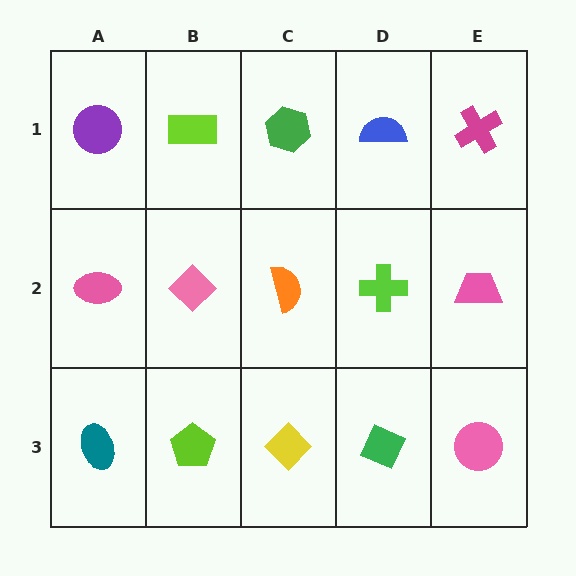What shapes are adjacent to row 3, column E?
A pink trapezoid (row 2, column E), a green diamond (row 3, column D).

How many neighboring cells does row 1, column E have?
2.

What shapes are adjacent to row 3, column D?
A lime cross (row 2, column D), a yellow diamond (row 3, column C), a pink circle (row 3, column E).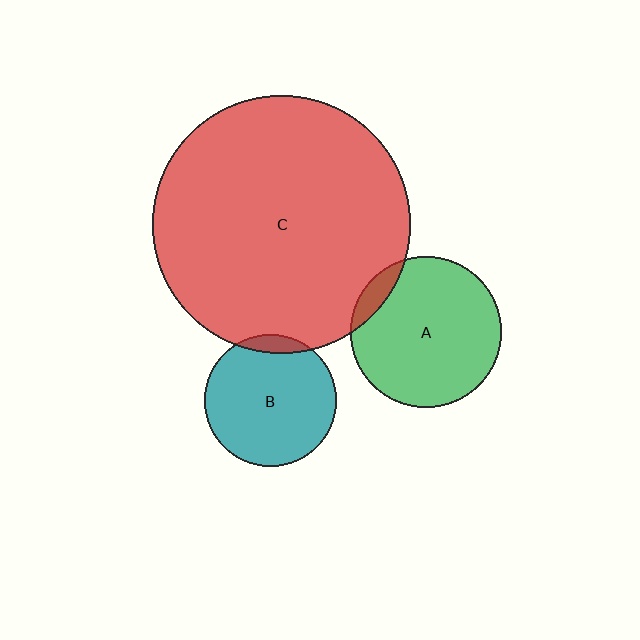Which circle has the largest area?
Circle C (red).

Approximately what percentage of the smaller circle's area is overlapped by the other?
Approximately 10%.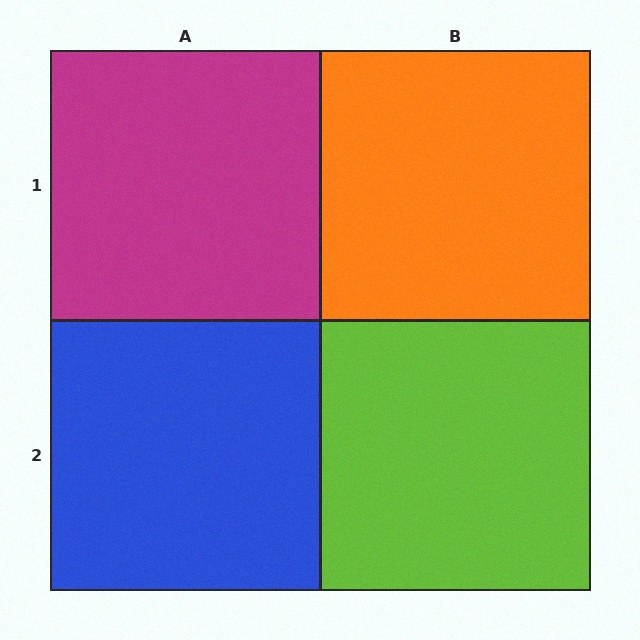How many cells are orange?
1 cell is orange.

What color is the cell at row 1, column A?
Magenta.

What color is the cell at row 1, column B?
Orange.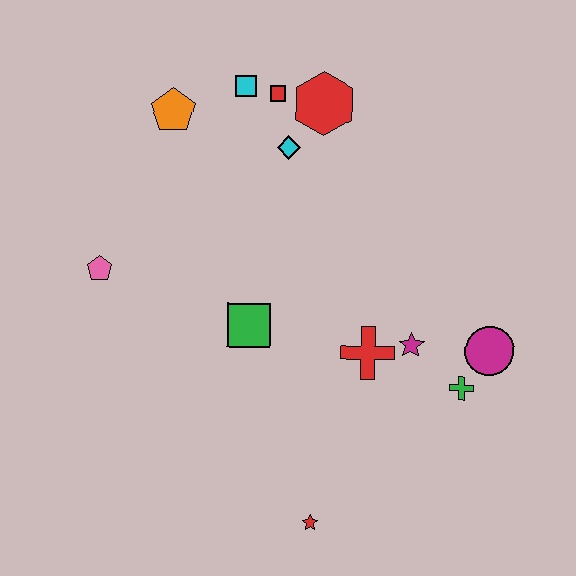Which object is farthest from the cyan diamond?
The red star is farthest from the cyan diamond.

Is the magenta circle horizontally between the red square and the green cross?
No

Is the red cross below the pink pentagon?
Yes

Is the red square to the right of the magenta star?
No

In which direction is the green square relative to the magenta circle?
The green square is to the left of the magenta circle.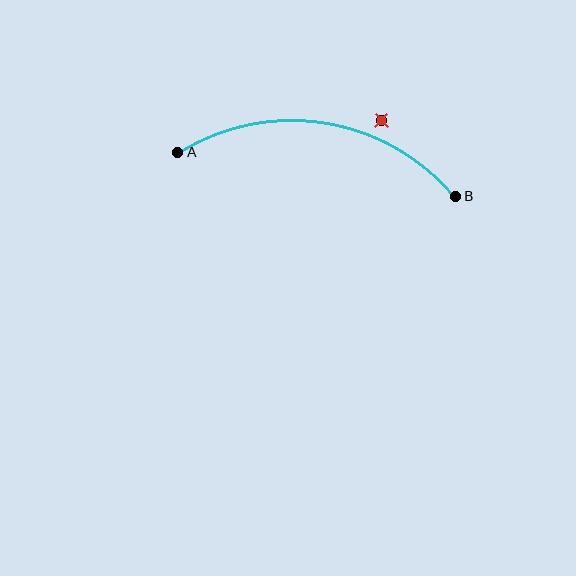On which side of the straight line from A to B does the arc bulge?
The arc bulges above the straight line connecting A and B.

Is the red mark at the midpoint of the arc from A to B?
No — the red mark does not lie on the arc at all. It sits slightly outside the curve.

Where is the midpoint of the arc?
The arc midpoint is the point on the curve farthest from the straight line joining A and B. It sits above that line.